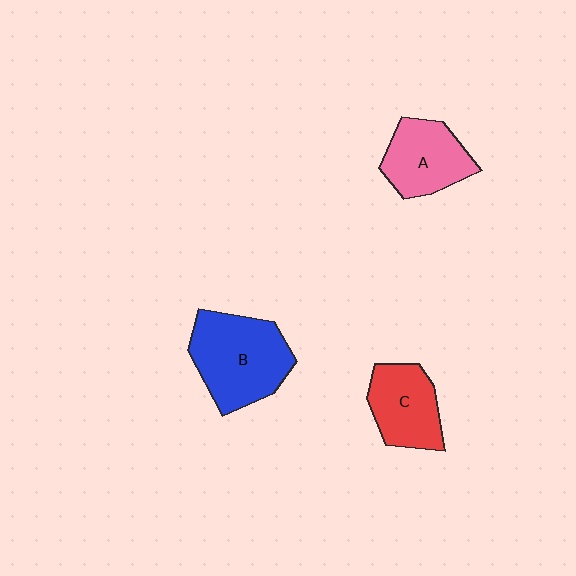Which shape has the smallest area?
Shape C (red).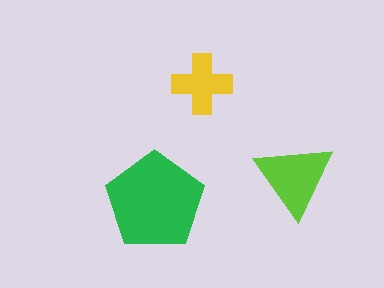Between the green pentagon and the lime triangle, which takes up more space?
The green pentagon.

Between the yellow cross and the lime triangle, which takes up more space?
The lime triangle.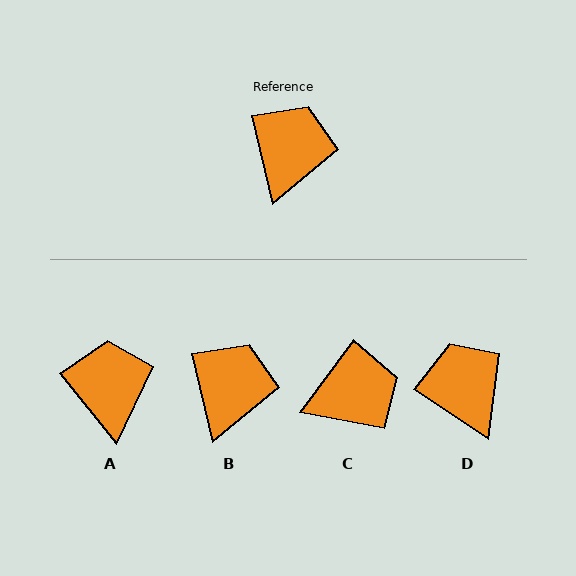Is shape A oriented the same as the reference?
No, it is off by about 25 degrees.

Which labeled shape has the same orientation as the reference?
B.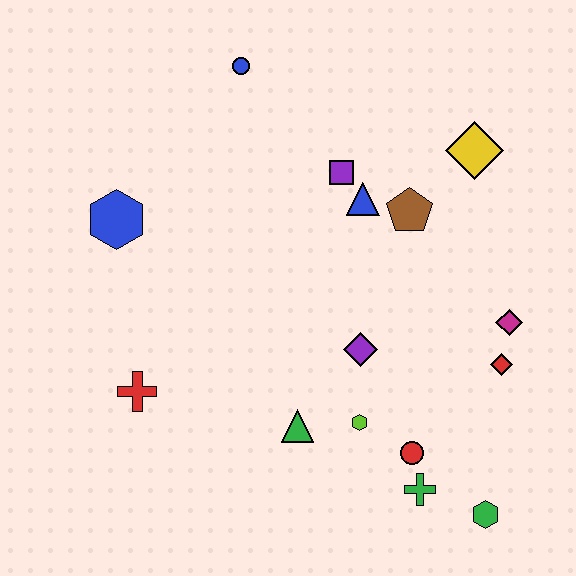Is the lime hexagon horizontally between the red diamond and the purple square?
Yes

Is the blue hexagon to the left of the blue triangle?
Yes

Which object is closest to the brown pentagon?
The blue triangle is closest to the brown pentagon.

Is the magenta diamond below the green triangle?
No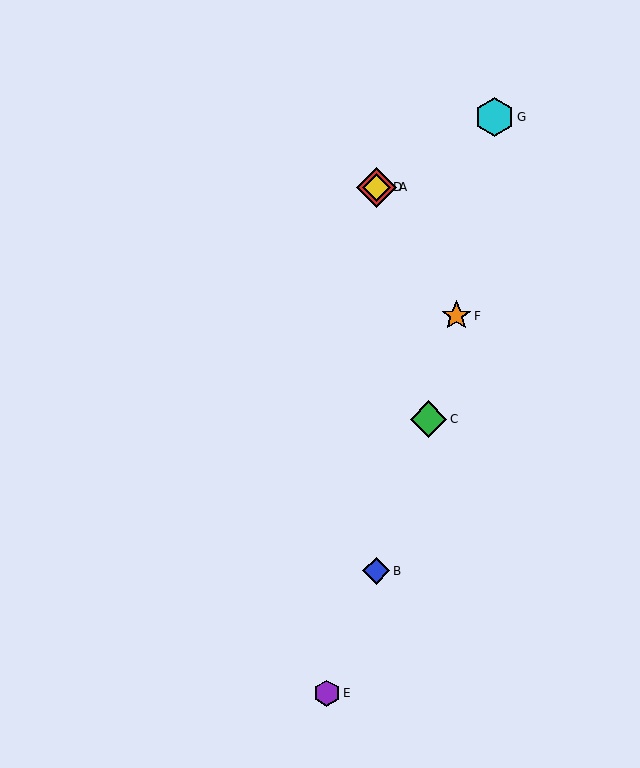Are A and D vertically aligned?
Yes, both are at x≈376.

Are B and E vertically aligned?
No, B is at x≈376 and E is at x≈327.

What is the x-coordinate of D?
Object D is at x≈376.